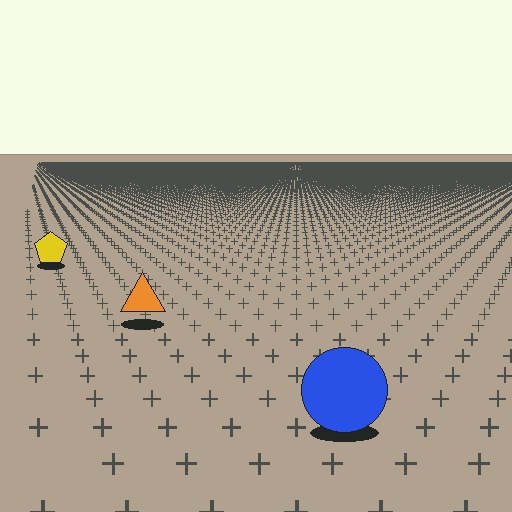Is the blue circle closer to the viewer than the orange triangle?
Yes. The blue circle is closer — you can tell from the texture gradient: the ground texture is coarser near it.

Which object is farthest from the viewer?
The yellow pentagon is farthest from the viewer. It appears smaller and the ground texture around it is denser.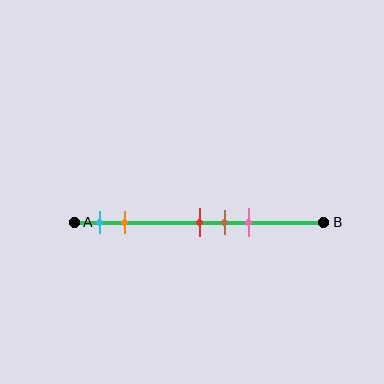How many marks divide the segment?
There are 5 marks dividing the segment.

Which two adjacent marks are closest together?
The red and brown marks are the closest adjacent pair.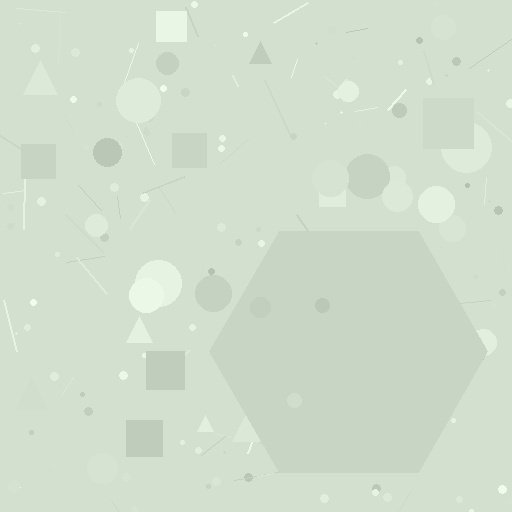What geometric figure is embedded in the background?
A hexagon is embedded in the background.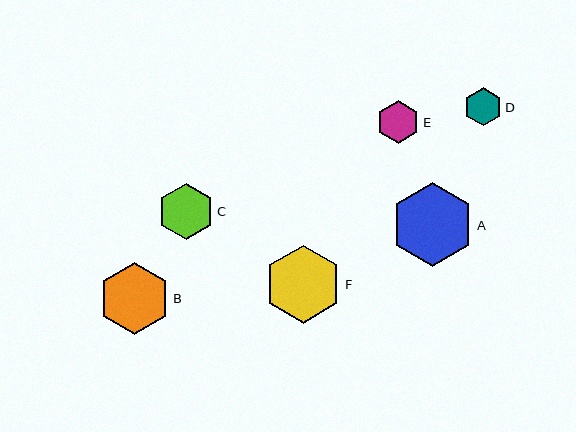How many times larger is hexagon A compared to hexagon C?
Hexagon A is approximately 1.5 times the size of hexagon C.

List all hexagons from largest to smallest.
From largest to smallest: A, F, B, C, E, D.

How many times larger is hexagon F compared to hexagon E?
Hexagon F is approximately 1.8 times the size of hexagon E.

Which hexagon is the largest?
Hexagon A is the largest with a size of approximately 84 pixels.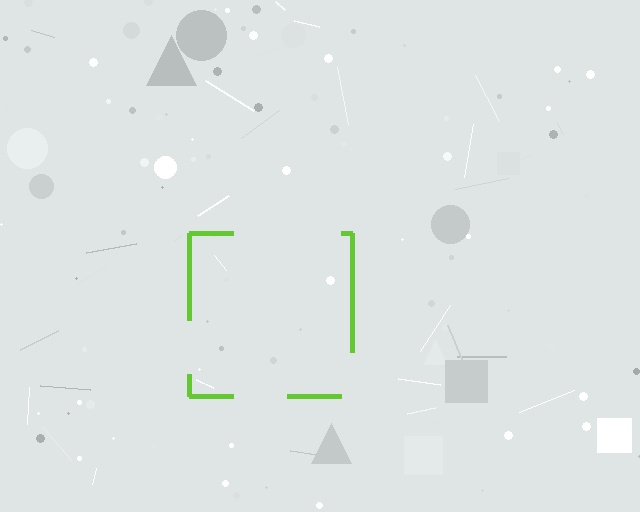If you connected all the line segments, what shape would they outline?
They would outline a square.